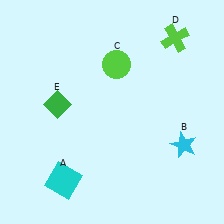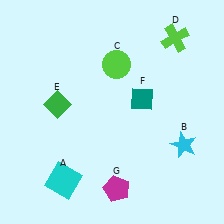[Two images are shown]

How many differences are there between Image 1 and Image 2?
There are 2 differences between the two images.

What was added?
A teal diamond (F), a magenta pentagon (G) were added in Image 2.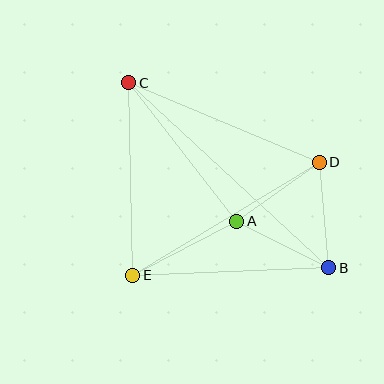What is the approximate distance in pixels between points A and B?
The distance between A and B is approximately 103 pixels.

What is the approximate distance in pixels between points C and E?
The distance between C and E is approximately 192 pixels.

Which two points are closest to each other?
Points A and D are closest to each other.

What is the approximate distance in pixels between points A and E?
The distance between A and E is approximately 117 pixels.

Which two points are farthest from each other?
Points B and C are farthest from each other.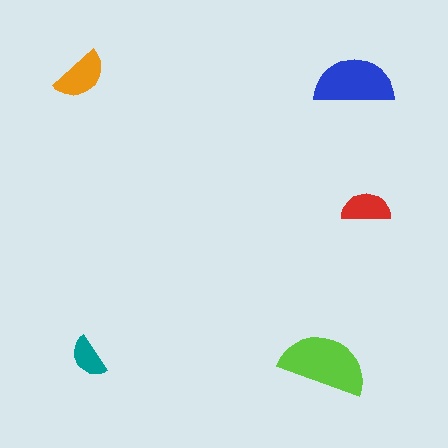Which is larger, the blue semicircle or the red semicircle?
The blue one.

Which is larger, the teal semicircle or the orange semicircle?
The orange one.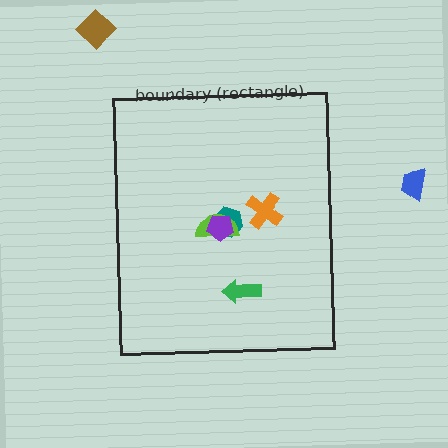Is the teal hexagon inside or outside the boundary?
Inside.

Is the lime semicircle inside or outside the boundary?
Inside.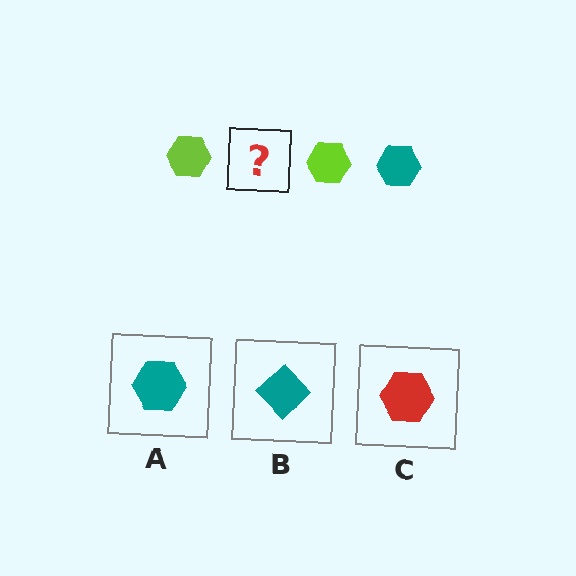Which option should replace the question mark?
Option A.